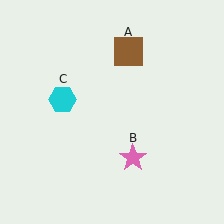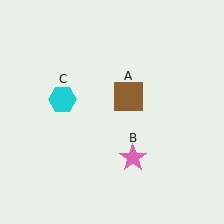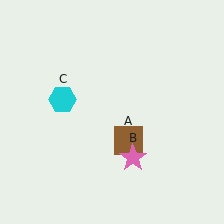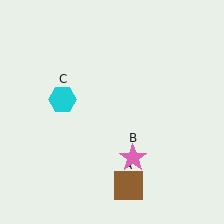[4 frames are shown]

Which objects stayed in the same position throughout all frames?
Pink star (object B) and cyan hexagon (object C) remained stationary.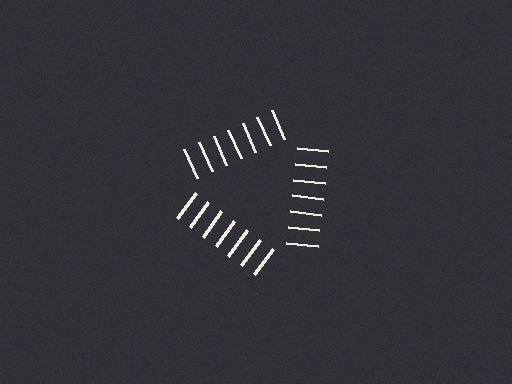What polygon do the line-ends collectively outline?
An illusory triangle — the line segments terminate on its edges but no continuous stroke is drawn.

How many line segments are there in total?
21 — 7 along each of the 3 edges.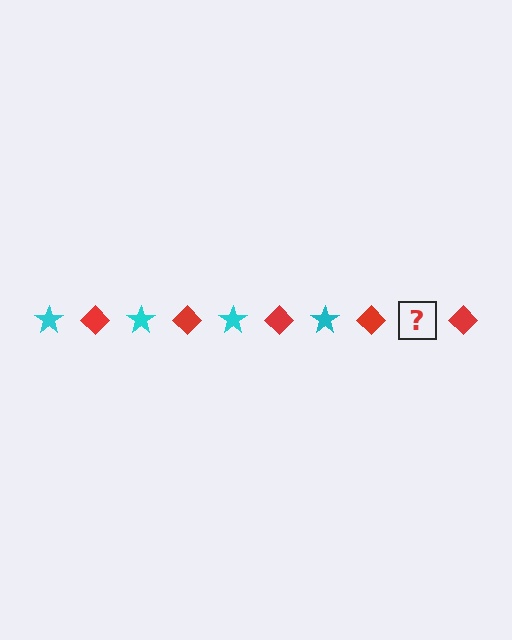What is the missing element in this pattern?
The missing element is a cyan star.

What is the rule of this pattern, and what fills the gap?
The rule is that the pattern alternates between cyan star and red diamond. The gap should be filled with a cyan star.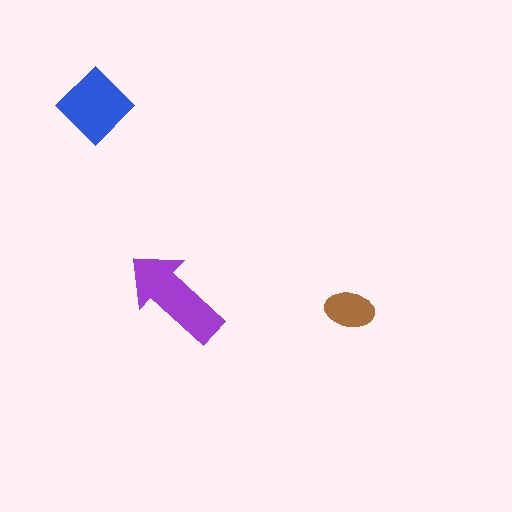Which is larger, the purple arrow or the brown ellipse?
The purple arrow.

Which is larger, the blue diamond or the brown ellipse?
The blue diamond.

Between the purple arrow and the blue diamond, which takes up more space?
The purple arrow.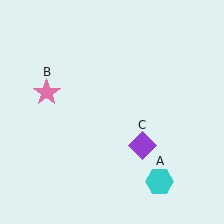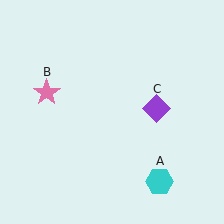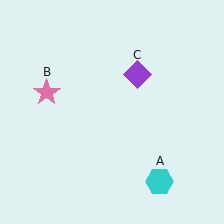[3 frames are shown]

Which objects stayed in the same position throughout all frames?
Cyan hexagon (object A) and pink star (object B) remained stationary.